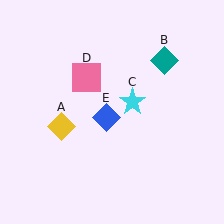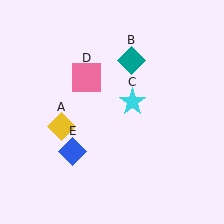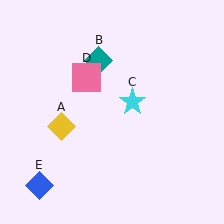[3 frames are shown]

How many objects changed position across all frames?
2 objects changed position: teal diamond (object B), blue diamond (object E).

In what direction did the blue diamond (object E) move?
The blue diamond (object E) moved down and to the left.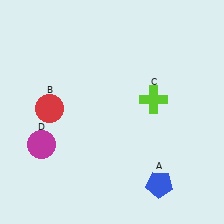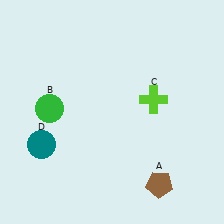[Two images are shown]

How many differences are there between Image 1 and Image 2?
There are 3 differences between the two images.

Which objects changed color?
A changed from blue to brown. B changed from red to green. D changed from magenta to teal.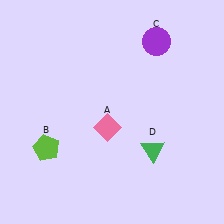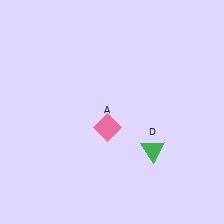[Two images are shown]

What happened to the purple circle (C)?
The purple circle (C) was removed in Image 2. It was in the top-right area of Image 1.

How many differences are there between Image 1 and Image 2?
There are 2 differences between the two images.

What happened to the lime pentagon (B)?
The lime pentagon (B) was removed in Image 2. It was in the bottom-left area of Image 1.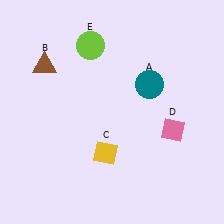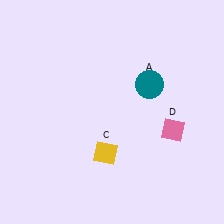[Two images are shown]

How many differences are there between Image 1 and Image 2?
There are 2 differences between the two images.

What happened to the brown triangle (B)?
The brown triangle (B) was removed in Image 2. It was in the top-left area of Image 1.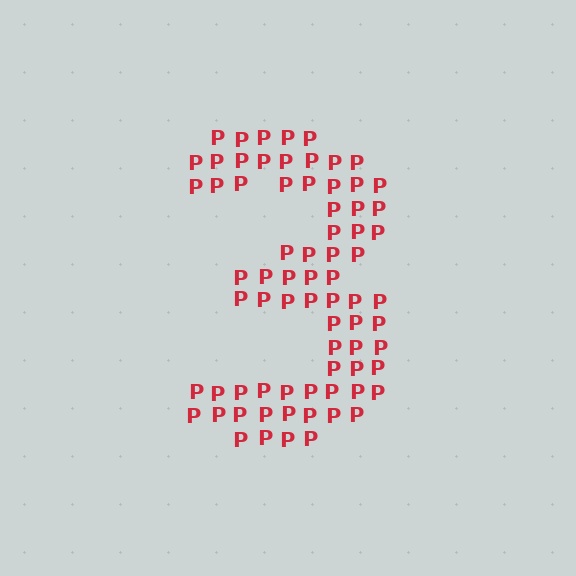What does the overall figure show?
The overall figure shows the digit 3.